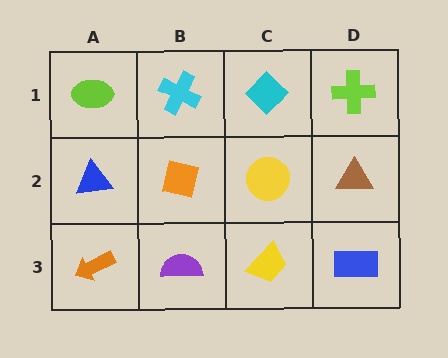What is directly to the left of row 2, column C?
An orange square.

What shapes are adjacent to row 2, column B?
A cyan cross (row 1, column B), a purple semicircle (row 3, column B), a blue triangle (row 2, column A), a yellow circle (row 2, column C).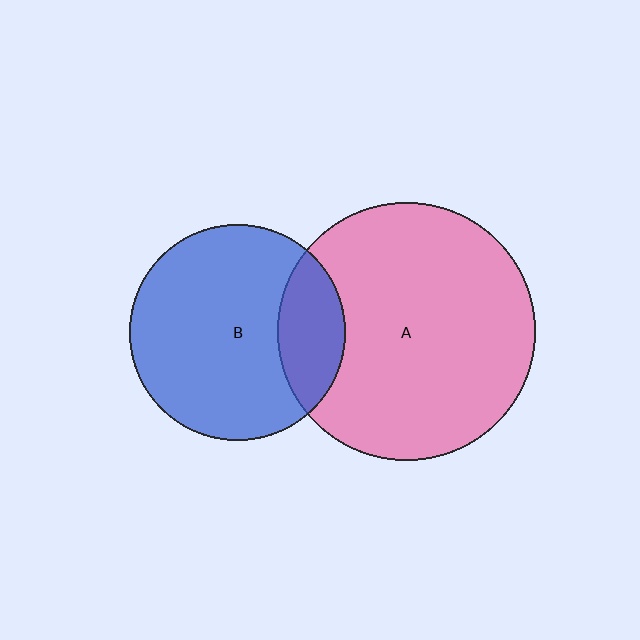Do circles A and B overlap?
Yes.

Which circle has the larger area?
Circle A (pink).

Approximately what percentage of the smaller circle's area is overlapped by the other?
Approximately 20%.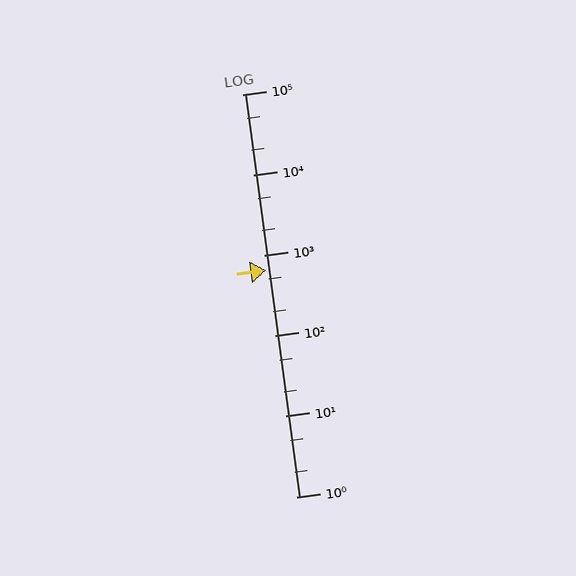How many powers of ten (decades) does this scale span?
The scale spans 5 decades, from 1 to 100000.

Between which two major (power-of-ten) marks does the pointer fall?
The pointer is between 100 and 1000.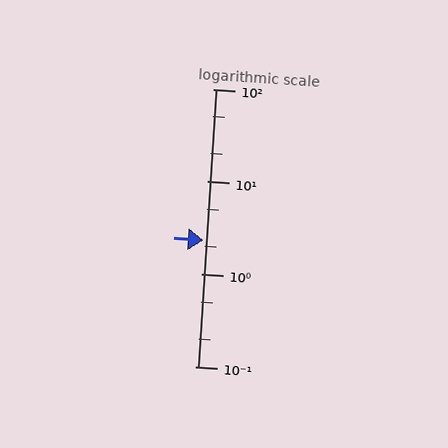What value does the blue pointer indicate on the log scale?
The pointer indicates approximately 2.3.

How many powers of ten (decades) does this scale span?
The scale spans 3 decades, from 0.1 to 100.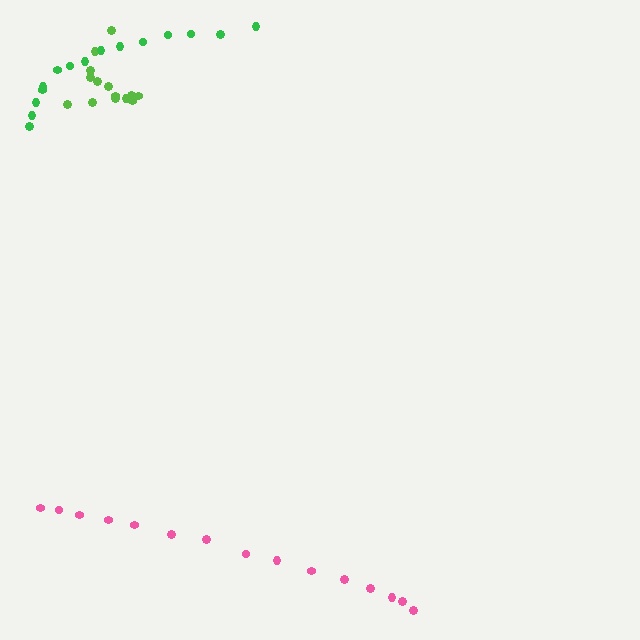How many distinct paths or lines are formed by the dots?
There are 3 distinct paths.